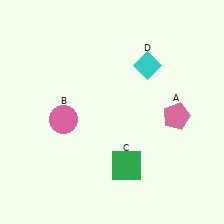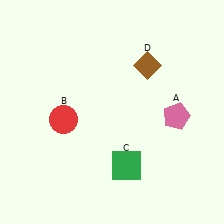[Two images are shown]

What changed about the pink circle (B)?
In Image 1, B is pink. In Image 2, it changed to red.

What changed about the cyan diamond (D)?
In Image 1, D is cyan. In Image 2, it changed to brown.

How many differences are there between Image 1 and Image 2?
There are 2 differences between the two images.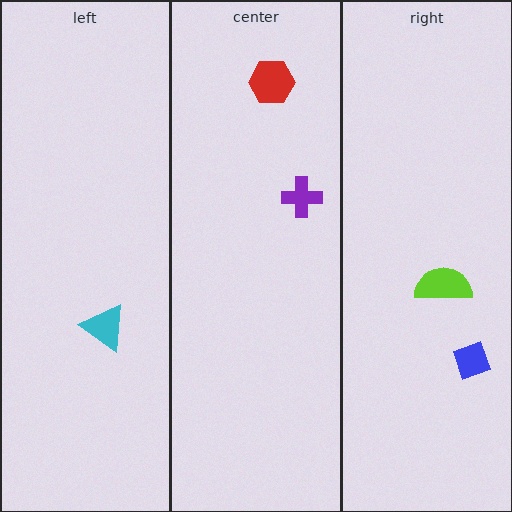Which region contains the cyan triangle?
The left region.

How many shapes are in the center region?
2.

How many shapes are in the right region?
2.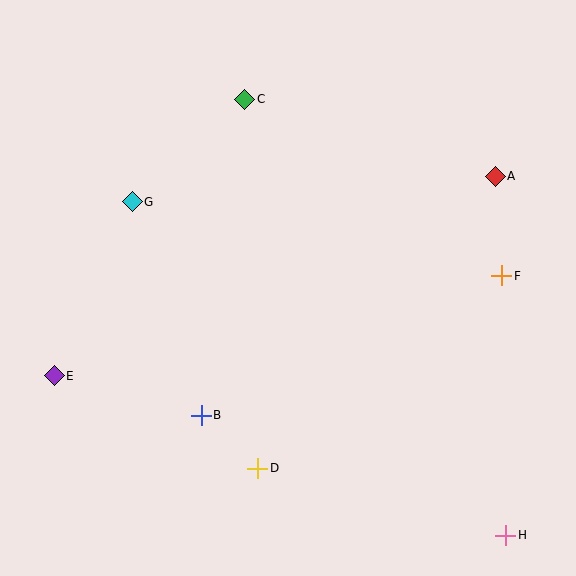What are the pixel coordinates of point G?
Point G is at (132, 202).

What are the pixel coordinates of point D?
Point D is at (258, 468).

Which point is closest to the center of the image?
Point B at (201, 415) is closest to the center.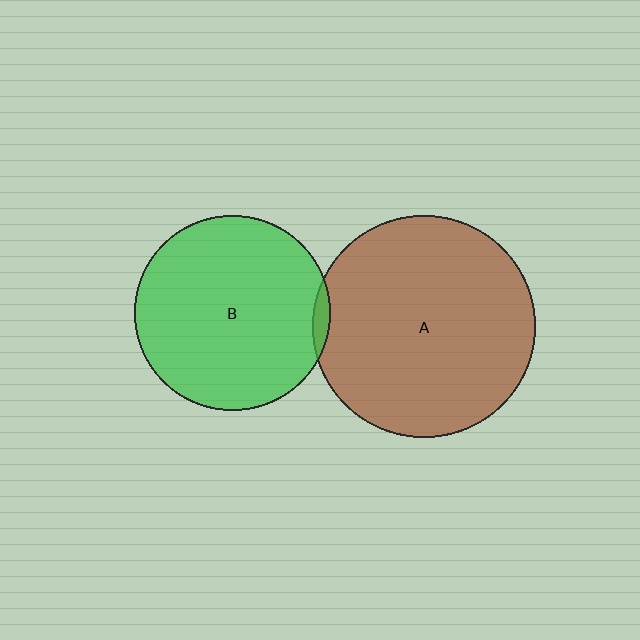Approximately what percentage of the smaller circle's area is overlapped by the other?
Approximately 5%.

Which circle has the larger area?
Circle A (brown).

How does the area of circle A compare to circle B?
Approximately 1.3 times.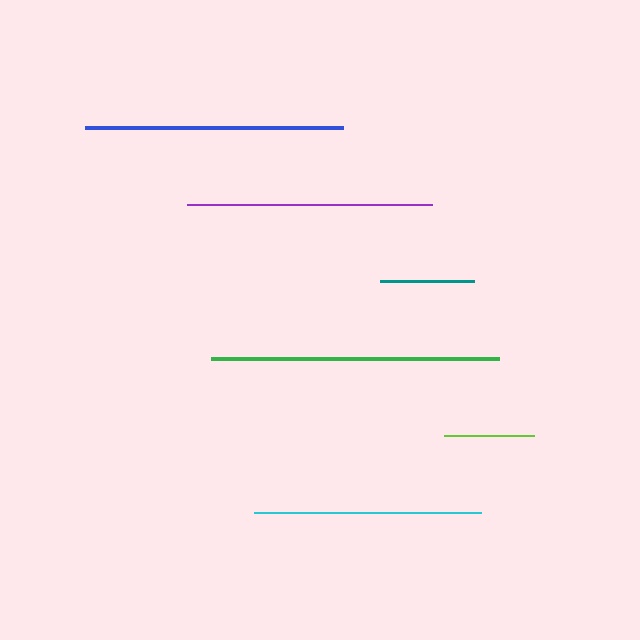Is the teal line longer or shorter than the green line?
The green line is longer than the teal line.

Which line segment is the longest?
The green line is the longest at approximately 288 pixels.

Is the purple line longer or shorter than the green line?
The green line is longer than the purple line.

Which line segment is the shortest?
The lime line is the shortest at approximately 90 pixels.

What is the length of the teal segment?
The teal segment is approximately 93 pixels long.